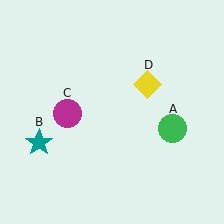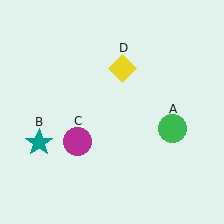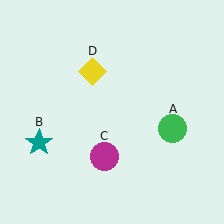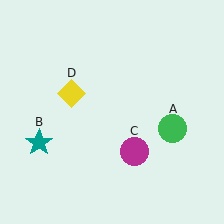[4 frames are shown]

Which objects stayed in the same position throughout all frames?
Green circle (object A) and teal star (object B) remained stationary.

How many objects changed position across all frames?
2 objects changed position: magenta circle (object C), yellow diamond (object D).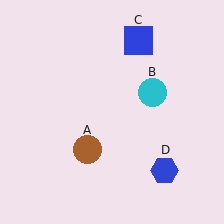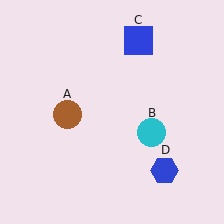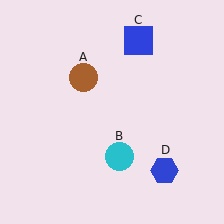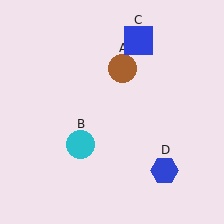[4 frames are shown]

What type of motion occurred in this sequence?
The brown circle (object A), cyan circle (object B) rotated clockwise around the center of the scene.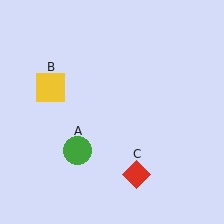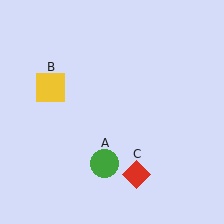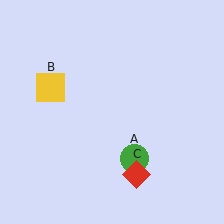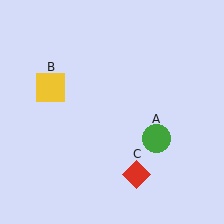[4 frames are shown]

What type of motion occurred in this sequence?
The green circle (object A) rotated counterclockwise around the center of the scene.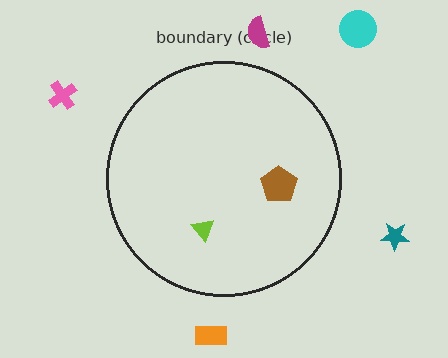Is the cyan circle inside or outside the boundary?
Outside.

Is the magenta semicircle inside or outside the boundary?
Outside.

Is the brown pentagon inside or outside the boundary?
Inside.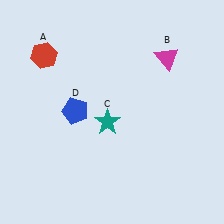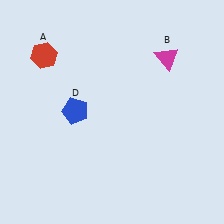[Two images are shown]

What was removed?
The teal star (C) was removed in Image 2.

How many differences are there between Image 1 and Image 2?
There is 1 difference between the two images.